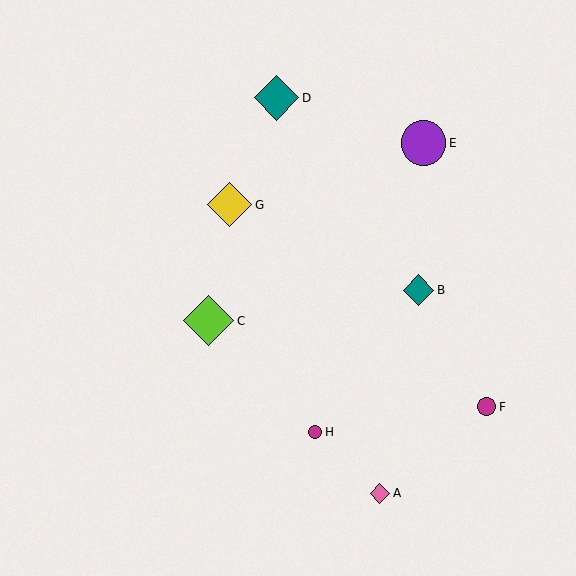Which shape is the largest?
The lime diamond (labeled C) is the largest.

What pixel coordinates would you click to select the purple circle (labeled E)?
Click at (424, 143) to select the purple circle E.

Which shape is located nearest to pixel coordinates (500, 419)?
The magenta circle (labeled F) at (487, 407) is nearest to that location.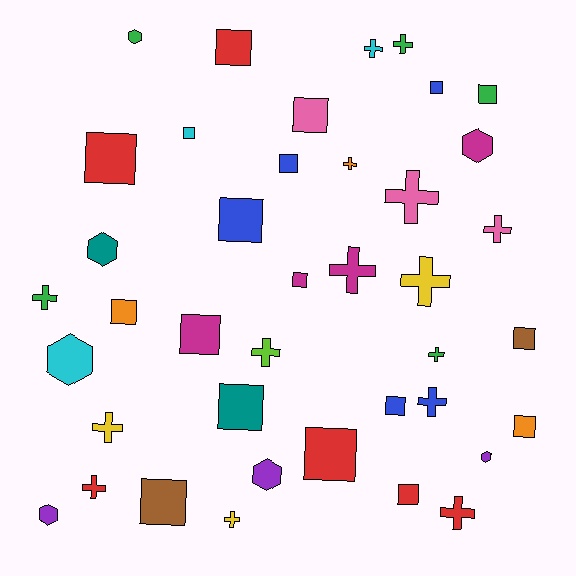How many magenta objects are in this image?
There are 4 magenta objects.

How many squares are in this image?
There are 18 squares.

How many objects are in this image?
There are 40 objects.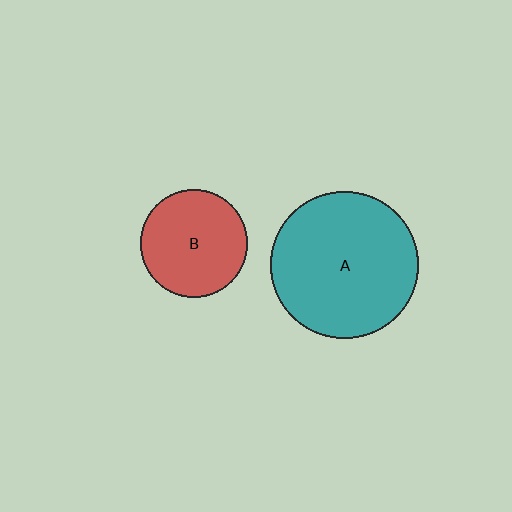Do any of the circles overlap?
No, none of the circles overlap.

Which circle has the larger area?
Circle A (teal).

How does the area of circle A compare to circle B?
Approximately 1.9 times.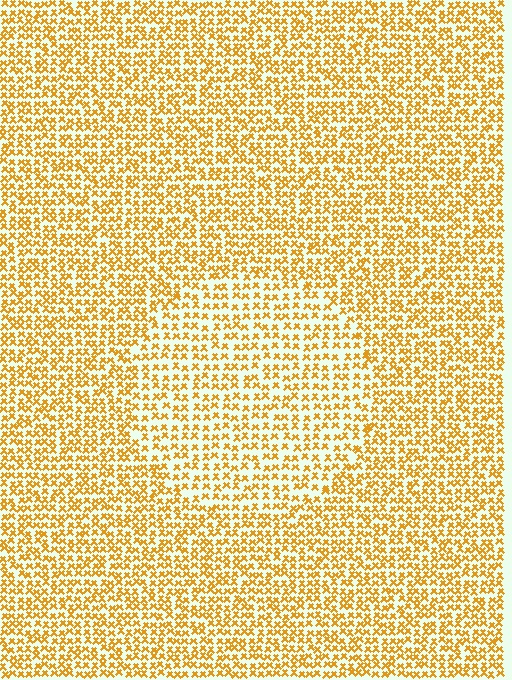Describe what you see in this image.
The image contains small orange elements arranged at two different densities. A circle-shaped region is visible where the elements are less densely packed than the surrounding area.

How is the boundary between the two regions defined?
The boundary is defined by a change in element density (approximately 1.5x ratio). All elements are the same color, size, and shape.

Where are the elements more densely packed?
The elements are more densely packed outside the circle boundary.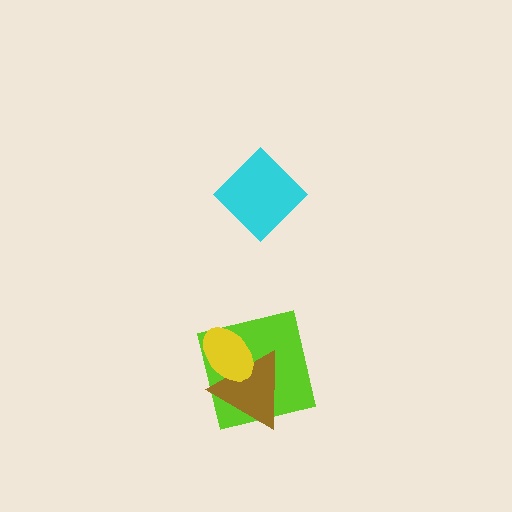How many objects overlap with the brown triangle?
2 objects overlap with the brown triangle.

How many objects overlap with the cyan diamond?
0 objects overlap with the cyan diamond.